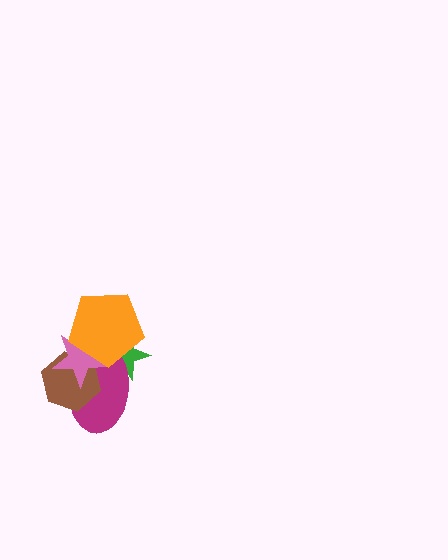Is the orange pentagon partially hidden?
No, no other shape covers it.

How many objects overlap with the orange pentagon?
3 objects overlap with the orange pentagon.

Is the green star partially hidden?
Yes, it is partially covered by another shape.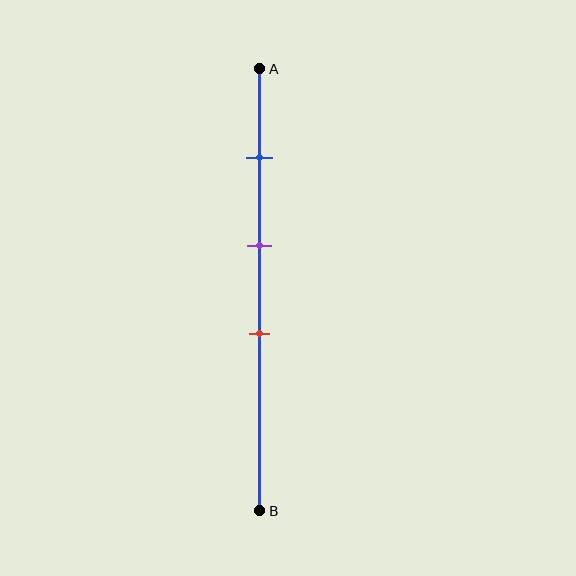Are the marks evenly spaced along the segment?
Yes, the marks are approximately evenly spaced.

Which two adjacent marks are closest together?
The purple and red marks are the closest adjacent pair.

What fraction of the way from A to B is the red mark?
The red mark is approximately 60% (0.6) of the way from A to B.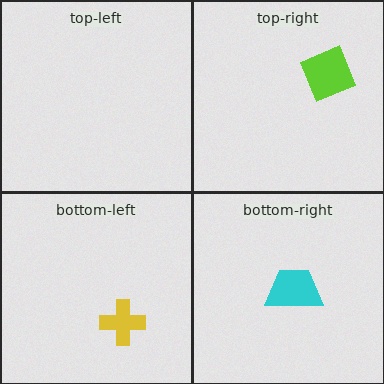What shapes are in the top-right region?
The lime diamond.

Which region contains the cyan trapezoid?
The bottom-right region.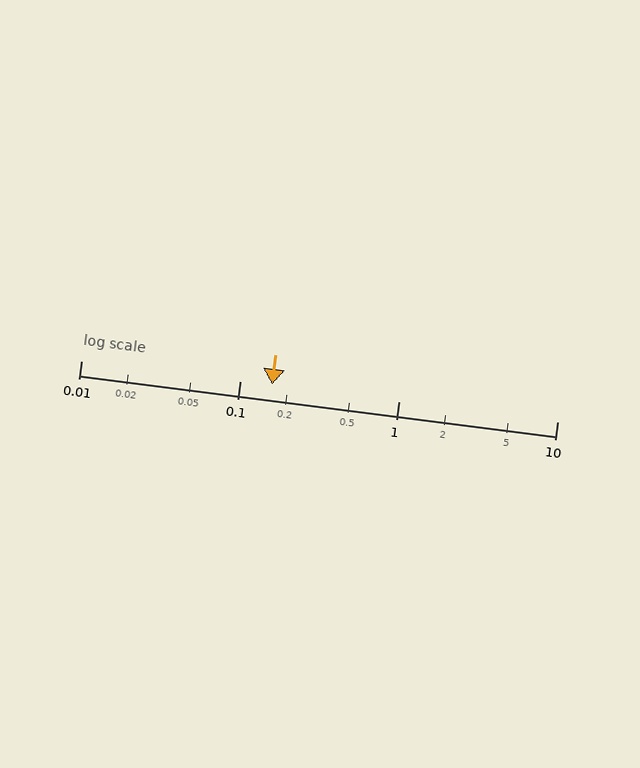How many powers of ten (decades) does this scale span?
The scale spans 3 decades, from 0.01 to 10.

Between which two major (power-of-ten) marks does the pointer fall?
The pointer is between 0.1 and 1.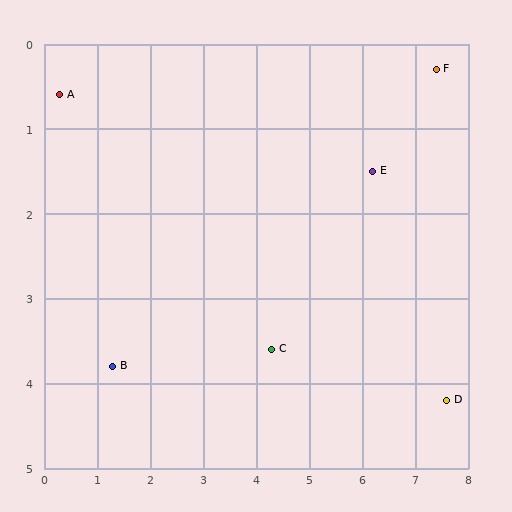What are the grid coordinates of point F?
Point F is at approximately (7.4, 0.3).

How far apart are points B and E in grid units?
Points B and E are about 5.4 grid units apart.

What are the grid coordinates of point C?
Point C is at approximately (4.3, 3.6).